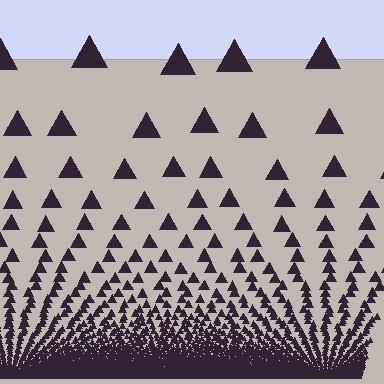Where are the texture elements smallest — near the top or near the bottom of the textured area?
Near the bottom.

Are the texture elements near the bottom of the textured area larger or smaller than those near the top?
Smaller. The gradient is inverted — elements near the bottom are smaller and denser.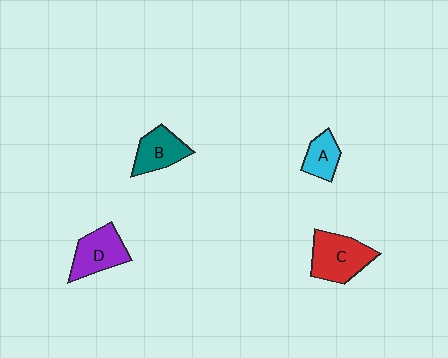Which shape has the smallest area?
Shape A (cyan).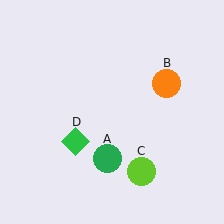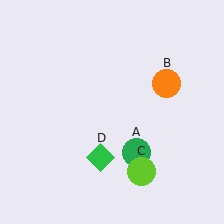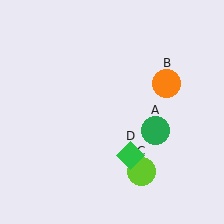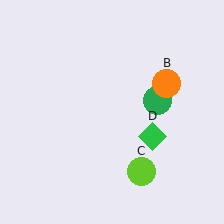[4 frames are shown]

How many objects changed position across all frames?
2 objects changed position: green circle (object A), green diamond (object D).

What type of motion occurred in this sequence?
The green circle (object A), green diamond (object D) rotated counterclockwise around the center of the scene.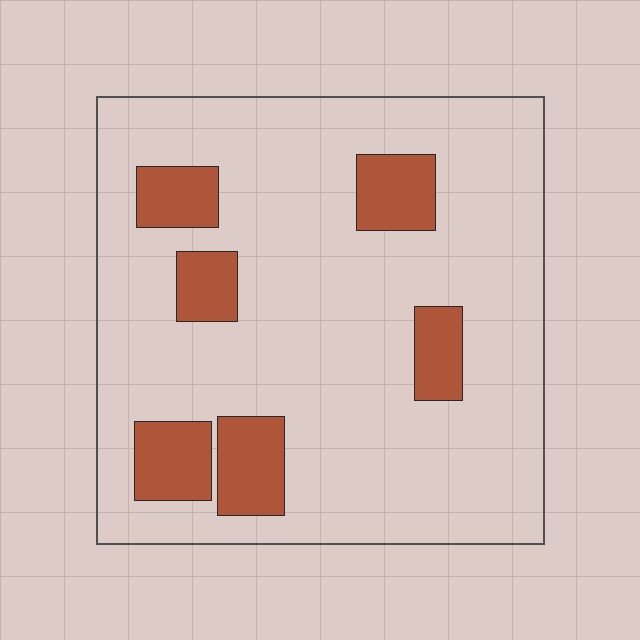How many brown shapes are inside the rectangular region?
6.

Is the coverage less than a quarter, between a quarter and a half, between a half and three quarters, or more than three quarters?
Less than a quarter.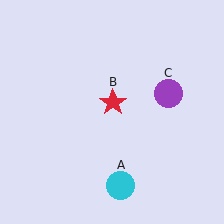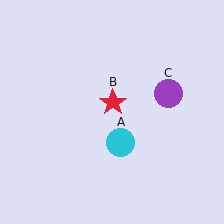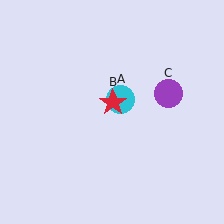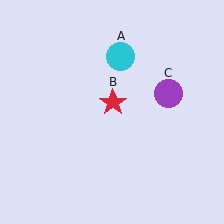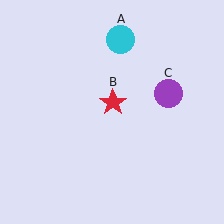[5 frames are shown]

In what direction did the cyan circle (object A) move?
The cyan circle (object A) moved up.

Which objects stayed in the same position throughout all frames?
Red star (object B) and purple circle (object C) remained stationary.